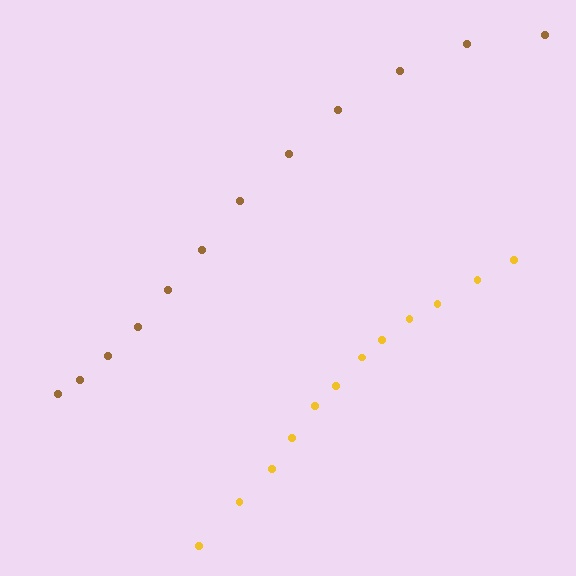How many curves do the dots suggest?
There are 2 distinct paths.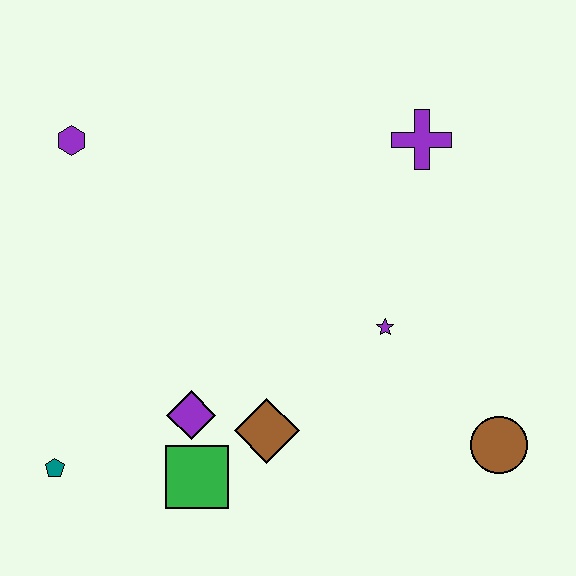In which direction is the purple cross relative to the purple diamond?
The purple cross is above the purple diamond.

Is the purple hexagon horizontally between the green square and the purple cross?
No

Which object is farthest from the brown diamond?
The purple hexagon is farthest from the brown diamond.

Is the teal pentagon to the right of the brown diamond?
No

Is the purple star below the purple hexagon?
Yes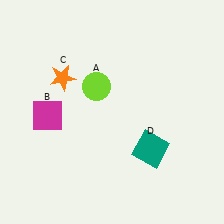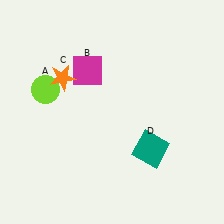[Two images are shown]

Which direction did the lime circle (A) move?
The lime circle (A) moved left.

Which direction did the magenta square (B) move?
The magenta square (B) moved up.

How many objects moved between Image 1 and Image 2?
2 objects moved between the two images.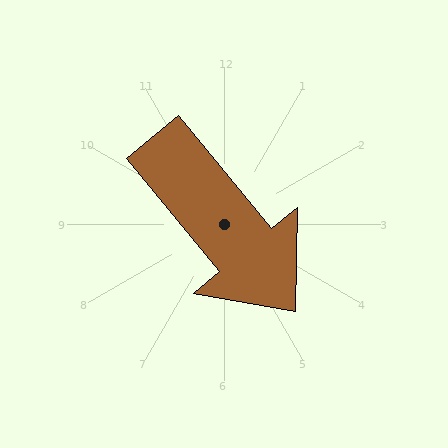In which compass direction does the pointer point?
Southeast.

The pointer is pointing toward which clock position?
Roughly 5 o'clock.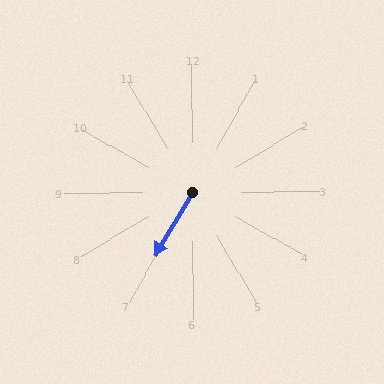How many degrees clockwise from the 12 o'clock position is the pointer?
Approximately 211 degrees.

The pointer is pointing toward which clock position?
Roughly 7 o'clock.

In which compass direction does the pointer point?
Southwest.